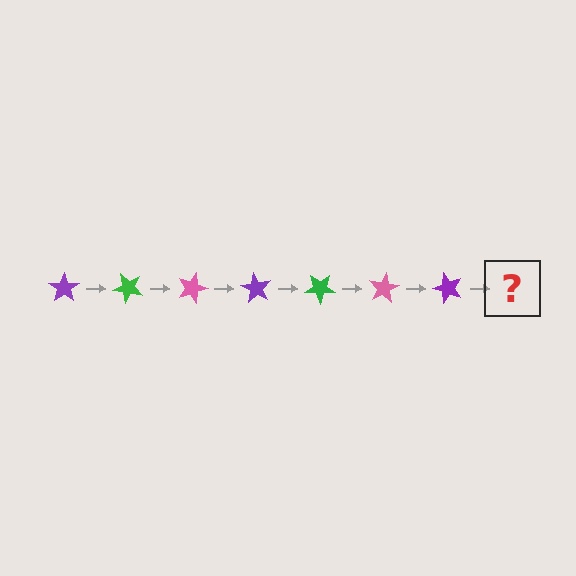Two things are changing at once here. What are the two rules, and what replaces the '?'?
The two rules are that it rotates 45 degrees each step and the color cycles through purple, green, and pink. The '?' should be a green star, rotated 315 degrees from the start.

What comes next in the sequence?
The next element should be a green star, rotated 315 degrees from the start.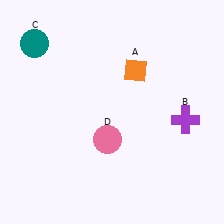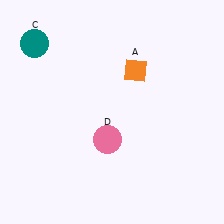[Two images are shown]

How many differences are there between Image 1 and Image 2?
There is 1 difference between the two images.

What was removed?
The purple cross (B) was removed in Image 2.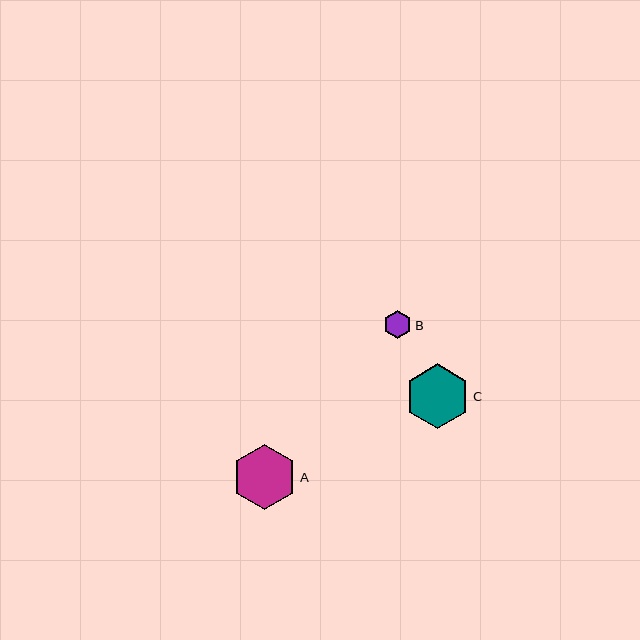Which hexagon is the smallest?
Hexagon B is the smallest with a size of approximately 28 pixels.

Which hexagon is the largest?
Hexagon A is the largest with a size of approximately 65 pixels.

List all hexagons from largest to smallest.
From largest to smallest: A, C, B.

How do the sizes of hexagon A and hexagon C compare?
Hexagon A and hexagon C are approximately the same size.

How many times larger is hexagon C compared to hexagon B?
Hexagon C is approximately 2.3 times the size of hexagon B.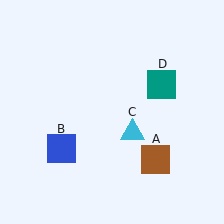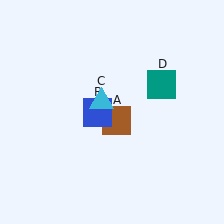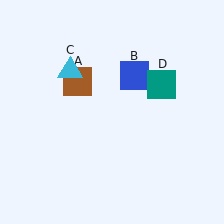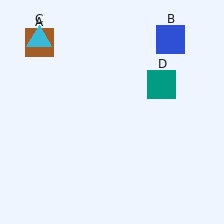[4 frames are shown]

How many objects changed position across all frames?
3 objects changed position: brown square (object A), blue square (object B), cyan triangle (object C).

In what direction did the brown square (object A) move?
The brown square (object A) moved up and to the left.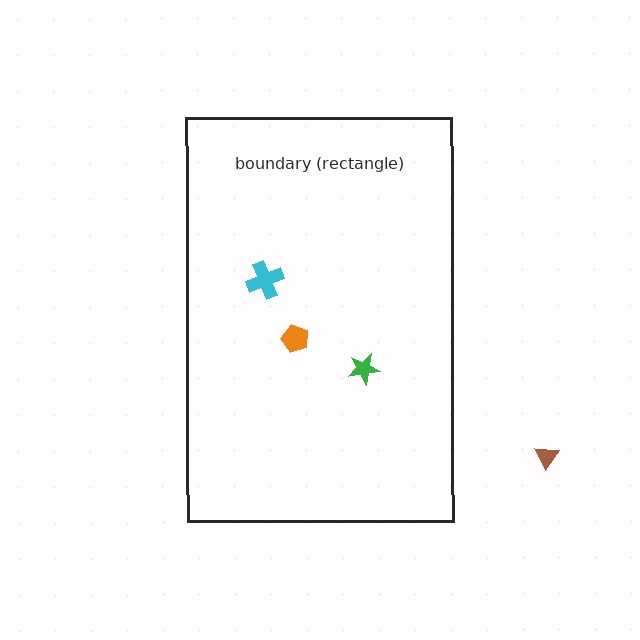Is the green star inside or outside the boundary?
Inside.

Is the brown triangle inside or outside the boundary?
Outside.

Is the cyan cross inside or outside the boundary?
Inside.